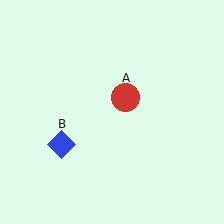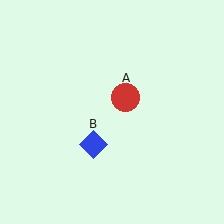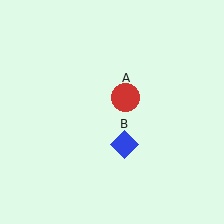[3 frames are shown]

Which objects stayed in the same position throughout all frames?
Red circle (object A) remained stationary.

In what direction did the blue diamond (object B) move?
The blue diamond (object B) moved right.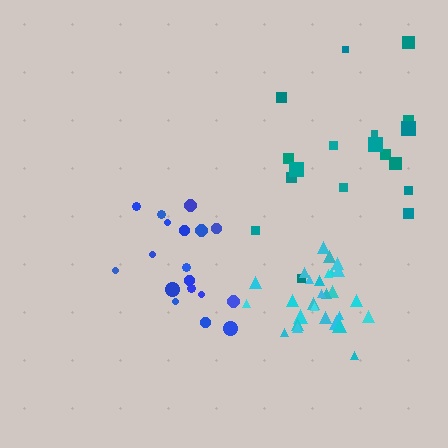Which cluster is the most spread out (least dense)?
Teal.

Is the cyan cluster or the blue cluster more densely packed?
Cyan.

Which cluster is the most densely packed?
Cyan.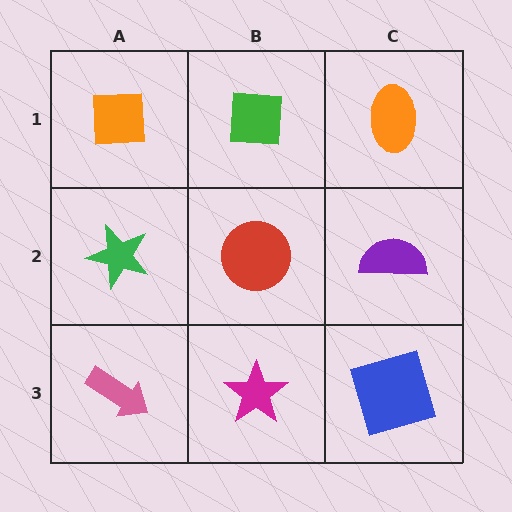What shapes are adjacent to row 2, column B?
A green square (row 1, column B), a magenta star (row 3, column B), a green star (row 2, column A), a purple semicircle (row 2, column C).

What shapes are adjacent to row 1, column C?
A purple semicircle (row 2, column C), a green square (row 1, column B).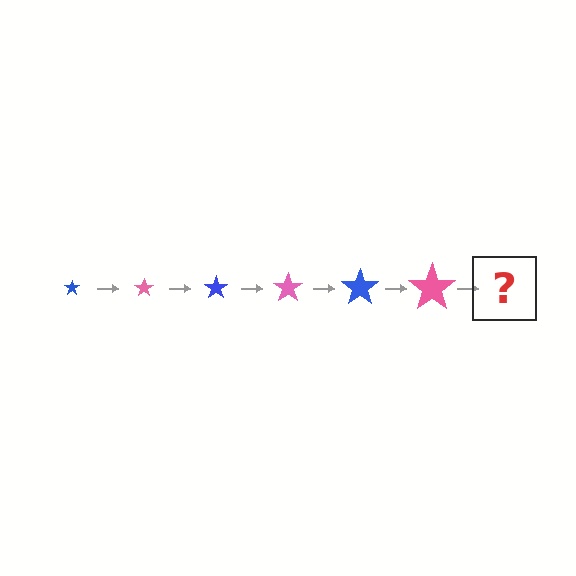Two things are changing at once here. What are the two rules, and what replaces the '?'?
The two rules are that the star grows larger each step and the color cycles through blue and pink. The '?' should be a blue star, larger than the previous one.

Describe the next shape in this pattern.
It should be a blue star, larger than the previous one.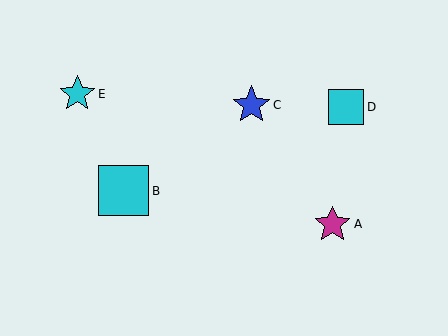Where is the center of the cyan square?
The center of the cyan square is at (346, 107).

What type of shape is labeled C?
Shape C is a blue star.